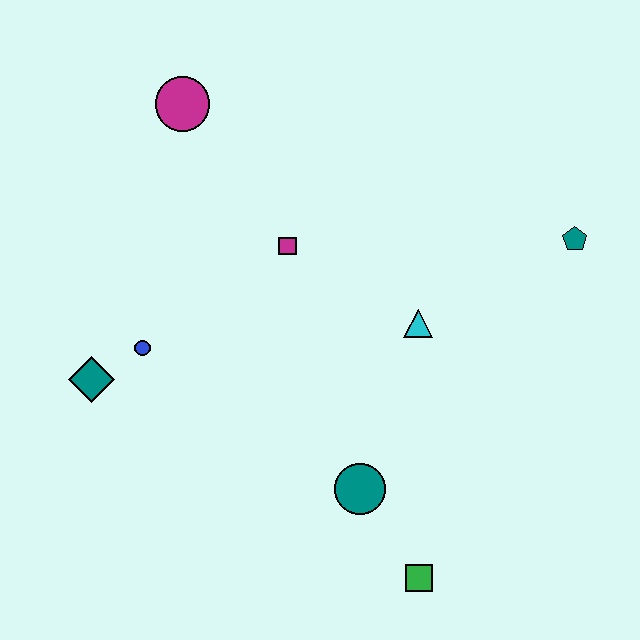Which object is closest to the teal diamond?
The blue circle is closest to the teal diamond.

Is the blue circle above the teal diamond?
Yes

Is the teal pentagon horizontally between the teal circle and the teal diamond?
No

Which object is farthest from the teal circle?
The magenta circle is farthest from the teal circle.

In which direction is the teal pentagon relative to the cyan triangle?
The teal pentagon is to the right of the cyan triangle.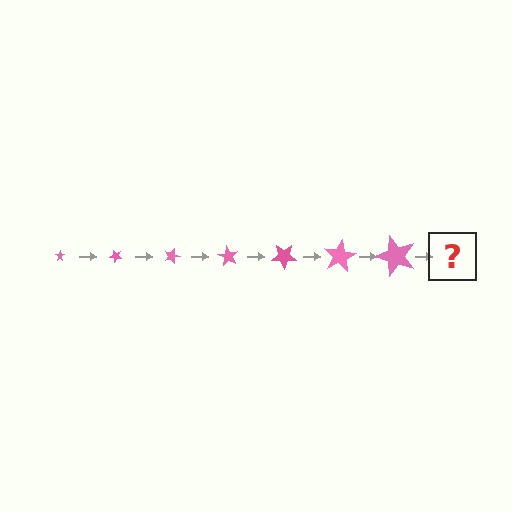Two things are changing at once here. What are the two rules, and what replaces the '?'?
The two rules are that the star grows larger each step and it rotates 45 degrees each step. The '?' should be a star, larger than the previous one and rotated 315 degrees from the start.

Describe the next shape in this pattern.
It should be a star, larger than the previous one and rotated 315 degrees from the start.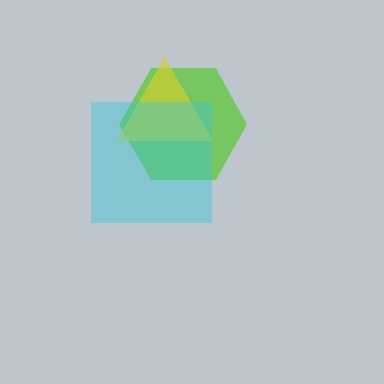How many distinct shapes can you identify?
There are 3 distinct shapes: a lime hexagon, a yellow triangle, a cyan square.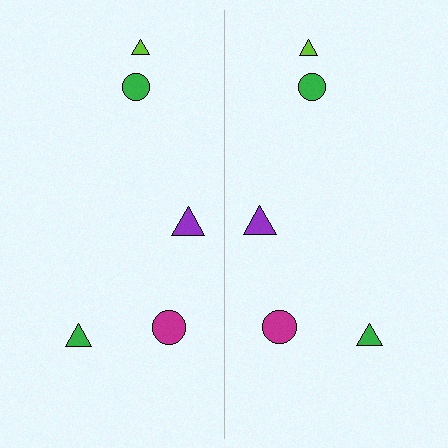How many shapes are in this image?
There are 10 shapes in this image.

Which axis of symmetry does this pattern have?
The pattern has a vertical axis of symmetry running through the center of the image.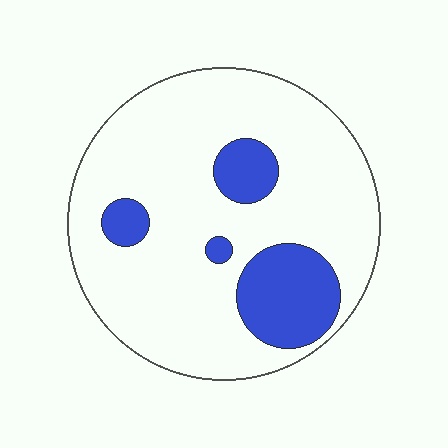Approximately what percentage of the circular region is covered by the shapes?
Approximately 20%.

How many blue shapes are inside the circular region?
4.